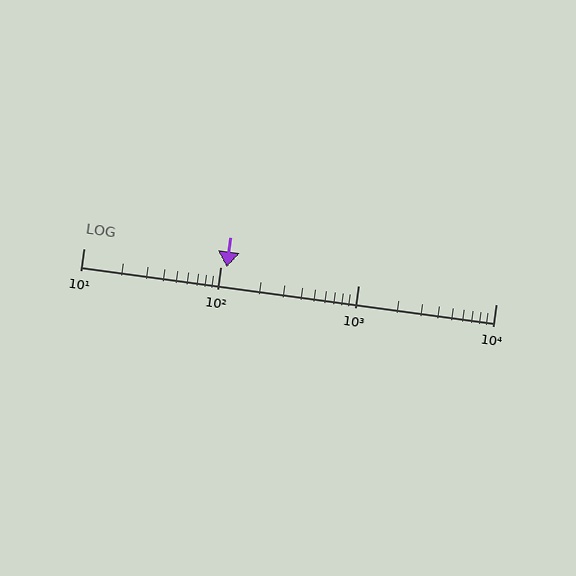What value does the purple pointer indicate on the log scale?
The pointer indicates approximately 110.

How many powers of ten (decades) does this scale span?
The scale spans 3 decades, from 10 to 10000.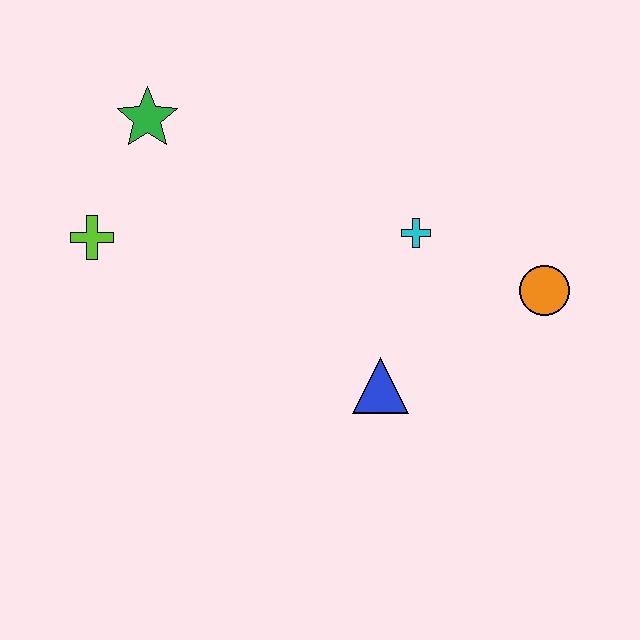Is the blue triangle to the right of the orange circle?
No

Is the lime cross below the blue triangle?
No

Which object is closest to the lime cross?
The green star is closest to the lime cross.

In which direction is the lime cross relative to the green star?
The lime cross is below the green star.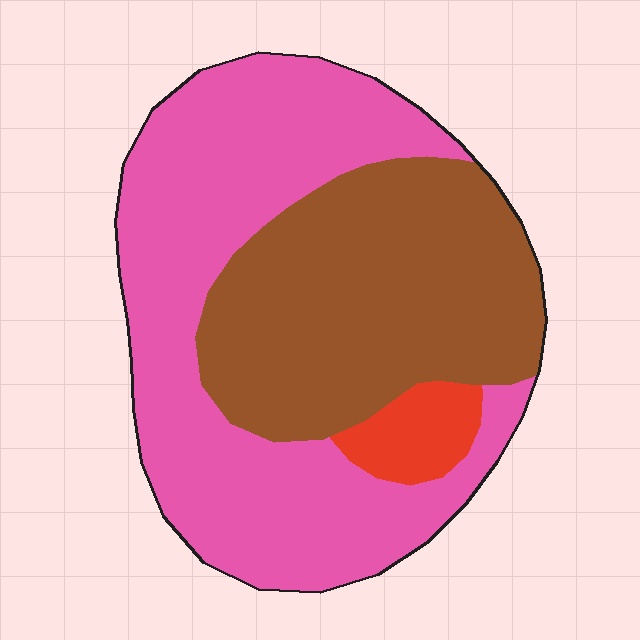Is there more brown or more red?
Brown.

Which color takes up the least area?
Red, at roughly 5%.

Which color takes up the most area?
Pink, at roughly 55%.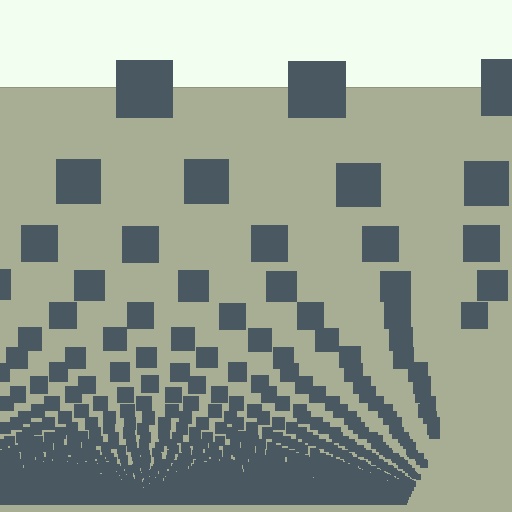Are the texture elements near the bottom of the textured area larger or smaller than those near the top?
Smaller. The gradient is inverted — elements near the bottom are smaller and denser.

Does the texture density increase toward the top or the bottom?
Density increases toward the bottom.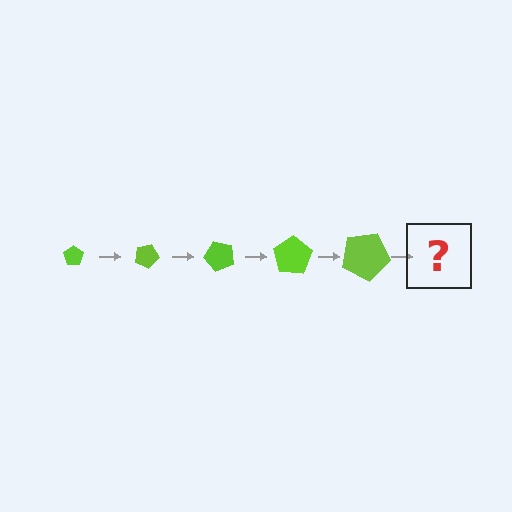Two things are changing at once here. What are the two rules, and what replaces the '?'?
The two rules are that the pentagon grows larger each step and it rotates 25 degrees each step. The '?' should be a pentagon, larger than the previous one and rotated 125 degrees from the start.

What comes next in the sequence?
The next element should be a pentagon, larger than the previous one and rotated 125 degrees from the start.